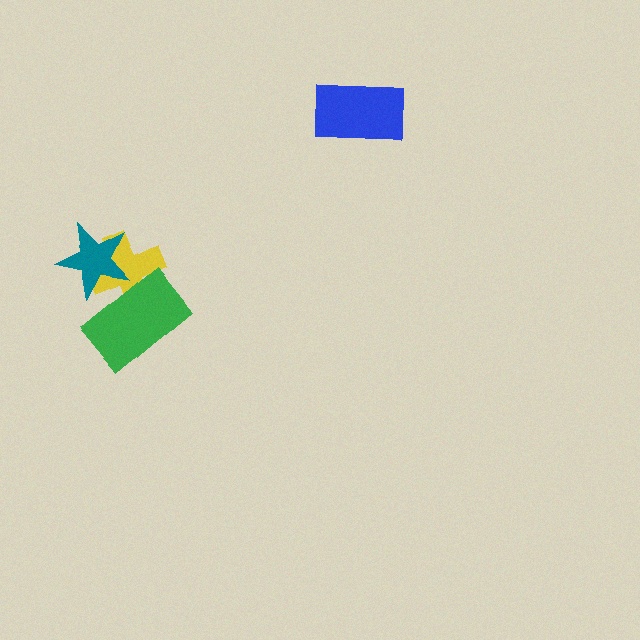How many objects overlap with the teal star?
2 objects overlap with the teal star.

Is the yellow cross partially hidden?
Yes, it is partially covered by another shape.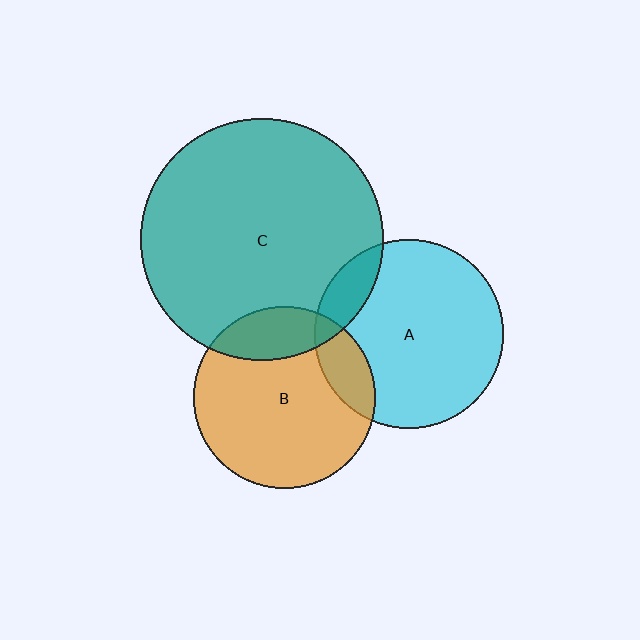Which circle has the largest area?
Circle C (teal).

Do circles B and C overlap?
Yes.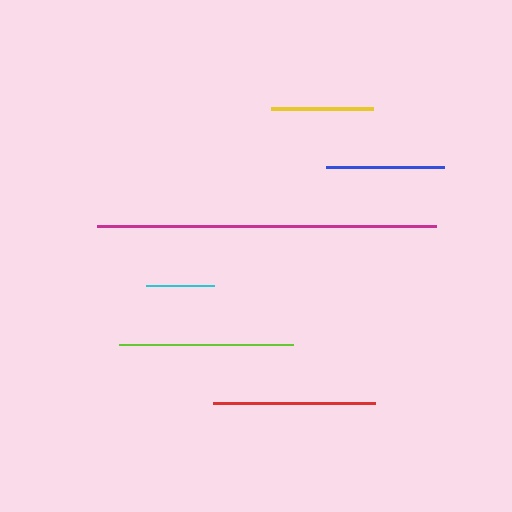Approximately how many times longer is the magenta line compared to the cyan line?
The magenta line is approximately 5.0 times the length of the cyan line.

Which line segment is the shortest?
The cyan line is the shortest at approximately 68 pixels.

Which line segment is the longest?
The magenta line is the longest at approximately 339 pixels.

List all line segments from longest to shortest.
From longest to shortest: magenta, lime, red, blue, yellow, cyan.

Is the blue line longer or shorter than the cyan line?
The blue line is longer than the cyan line.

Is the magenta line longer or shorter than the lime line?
The magenta line is longer than the lime line.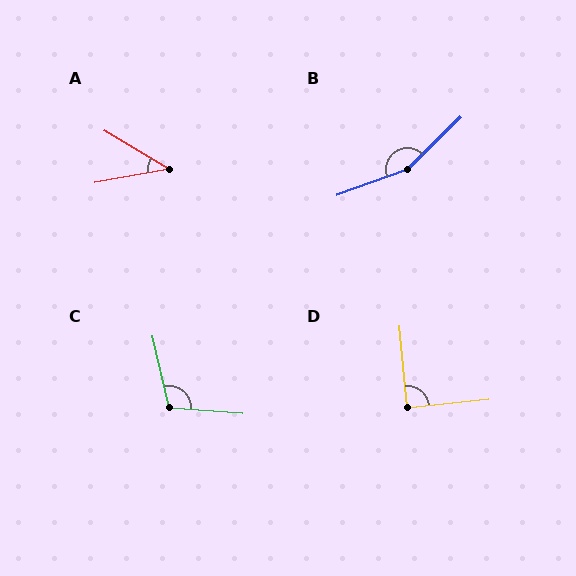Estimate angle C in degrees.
Approximately 107 degrees.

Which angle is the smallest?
A, at approximately 41 degrees.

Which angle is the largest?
B, at approximately 156 degrees.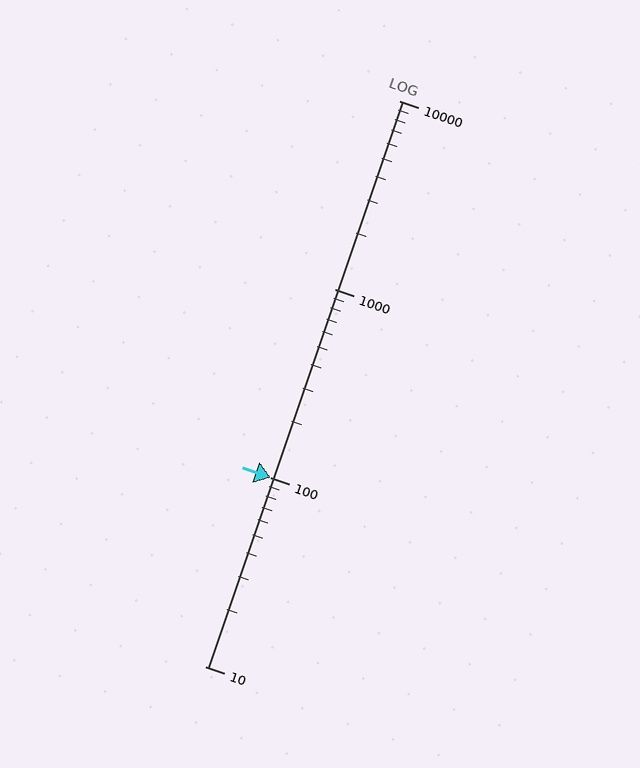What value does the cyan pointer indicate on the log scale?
The pointer indicates approximately 100.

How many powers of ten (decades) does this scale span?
The scale spans 3 decades, from 10 to 10000.